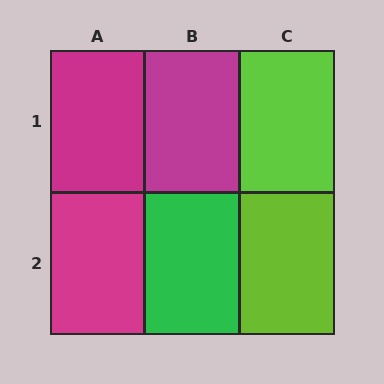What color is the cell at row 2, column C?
Lime.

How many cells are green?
1 cell is green.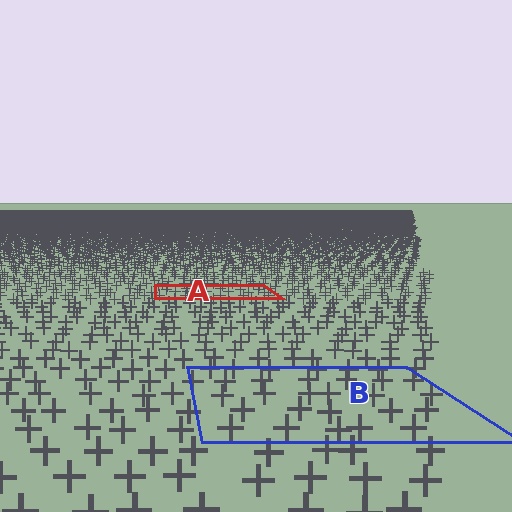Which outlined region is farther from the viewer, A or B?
Region A is farther from the viewer — the texture elements inside it appear smaller and more densely packed.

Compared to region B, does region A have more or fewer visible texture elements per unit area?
Region A has more texture elements per unit area — they are packed more densely because it is farther away.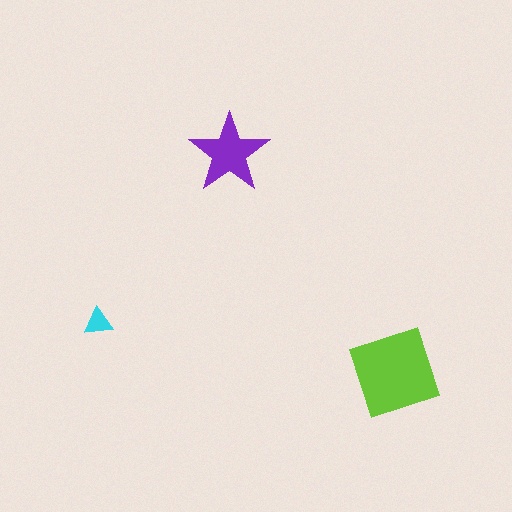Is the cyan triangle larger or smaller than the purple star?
Smaller.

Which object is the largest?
The lime diamond.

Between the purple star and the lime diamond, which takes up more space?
The lime diamond.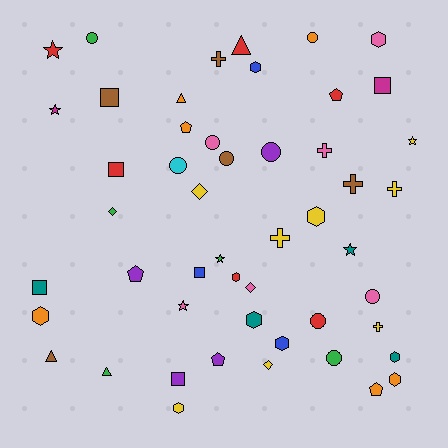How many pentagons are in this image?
There are 5 pentagons.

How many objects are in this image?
There are 50 objects.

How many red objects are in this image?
There are 6 red objects.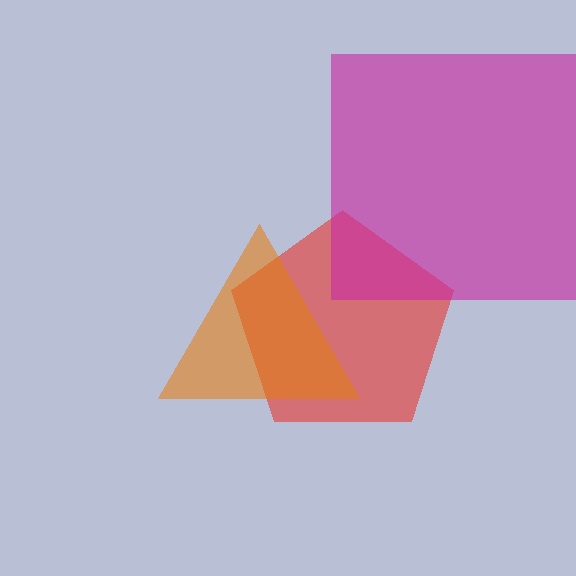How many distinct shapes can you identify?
There are 3 distinct shapes: a red pentagon, an orange triangle, a magenta square.